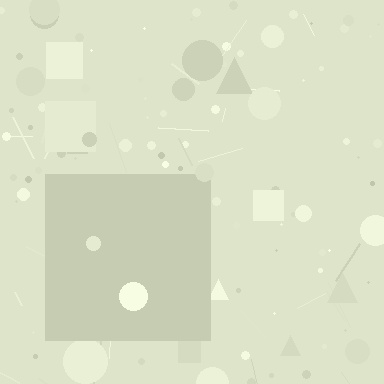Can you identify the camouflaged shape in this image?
The camouflaged shape is a square.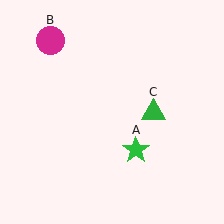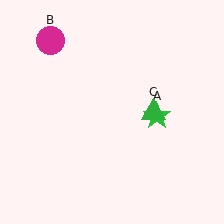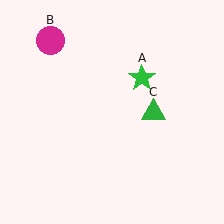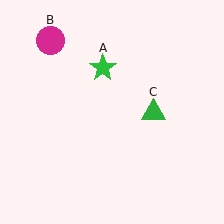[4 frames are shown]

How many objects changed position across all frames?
1 object changed position: green star (object A).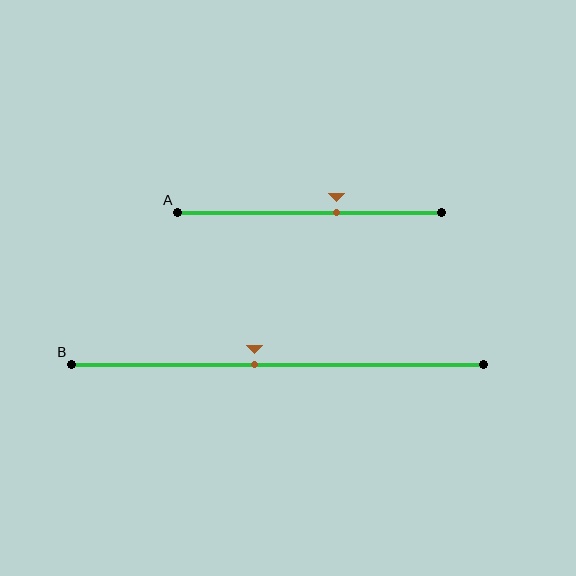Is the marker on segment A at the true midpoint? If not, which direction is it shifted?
No, the marker on segment A is shifted to the right by about 10% of the segment length.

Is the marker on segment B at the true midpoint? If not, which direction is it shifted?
No, the marker on segment B is shifted to the left by about 6% of the segment length.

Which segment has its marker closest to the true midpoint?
Segment B has its marker closest to the true midpoint.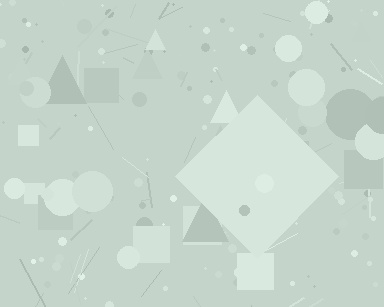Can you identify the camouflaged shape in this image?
The camouflaged shape is a diamond.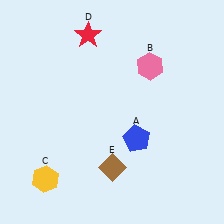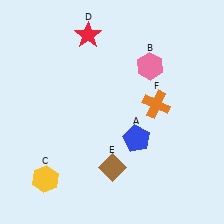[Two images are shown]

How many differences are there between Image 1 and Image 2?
There is 1 difference between the two images.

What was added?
An orange cross (F) was added in Image 2.